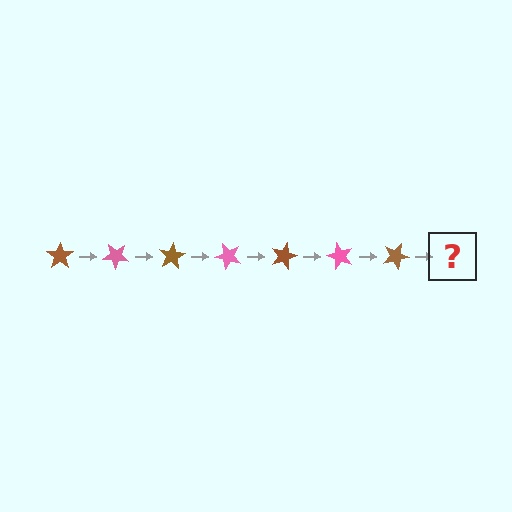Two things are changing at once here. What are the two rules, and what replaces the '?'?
The two rules are that it rotates 40 degrees each step and the color cycles through brown and pink. The '?' should be a pink star, rotated 280 degrees from the start.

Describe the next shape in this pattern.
It should be a pink star, rotated 280 degrees from the start.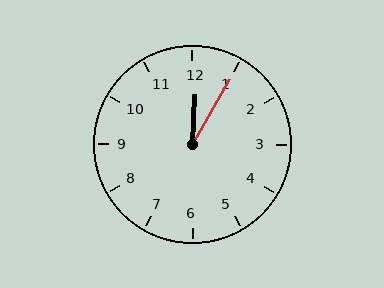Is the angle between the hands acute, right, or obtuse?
It is acute.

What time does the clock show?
12:05.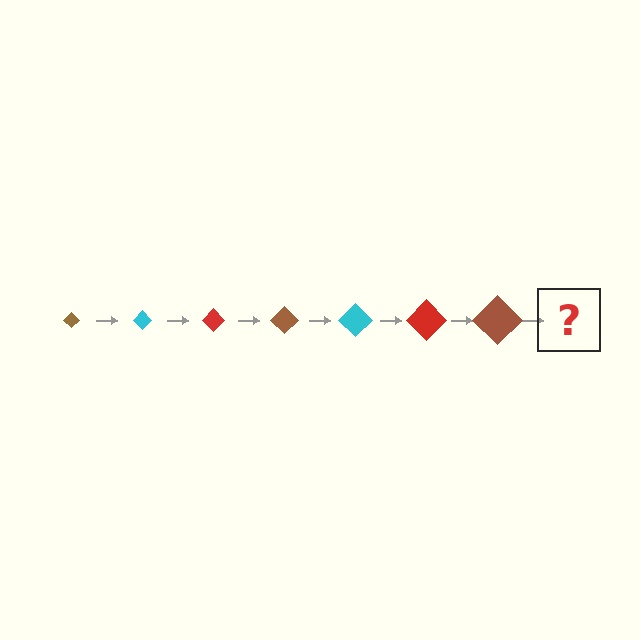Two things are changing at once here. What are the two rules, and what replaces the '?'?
The two rules are that the diamond grows larger each step and the color cycles through brown, cyan, and red. The '?' should be a cyan diamond, larger than the previous one.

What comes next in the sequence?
The next element should be a cyan diamond, larger than the previous one.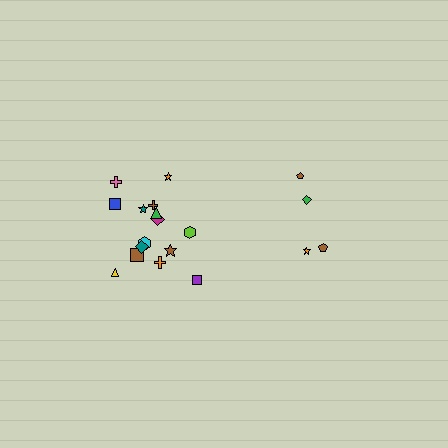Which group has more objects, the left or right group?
The left group.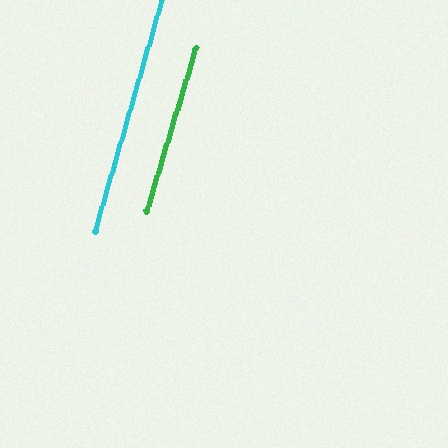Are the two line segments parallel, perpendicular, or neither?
Parallel — their directions differ by only 0.9°.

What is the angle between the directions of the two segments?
Approximately 1 degree.